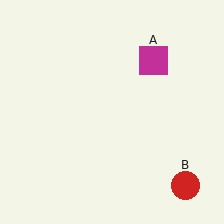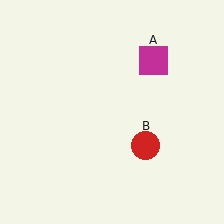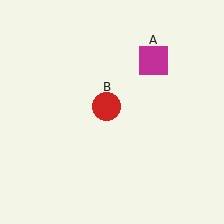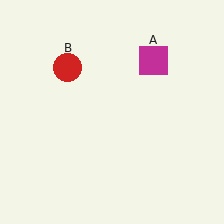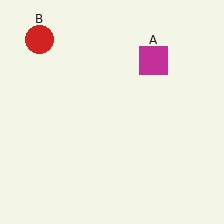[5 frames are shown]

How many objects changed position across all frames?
1 object changed position: red circle (object B).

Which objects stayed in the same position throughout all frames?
Magenta square (object A) remained stationary.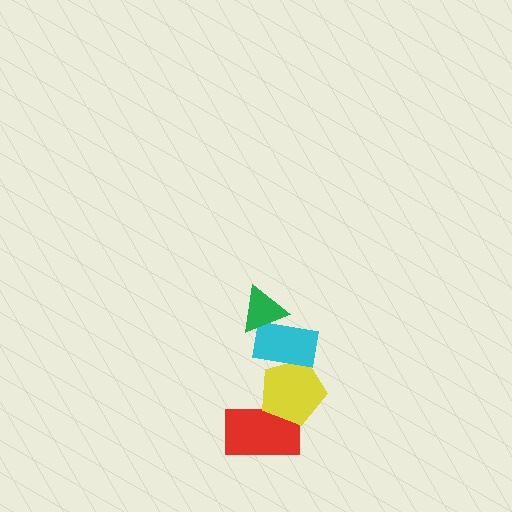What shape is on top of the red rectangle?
The yellow pentagon is on top of the red rectangle.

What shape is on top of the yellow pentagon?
The cyan rectangle is on top of the yellow pentagon.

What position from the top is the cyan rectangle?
The cyan rectangle is 2nd from the top.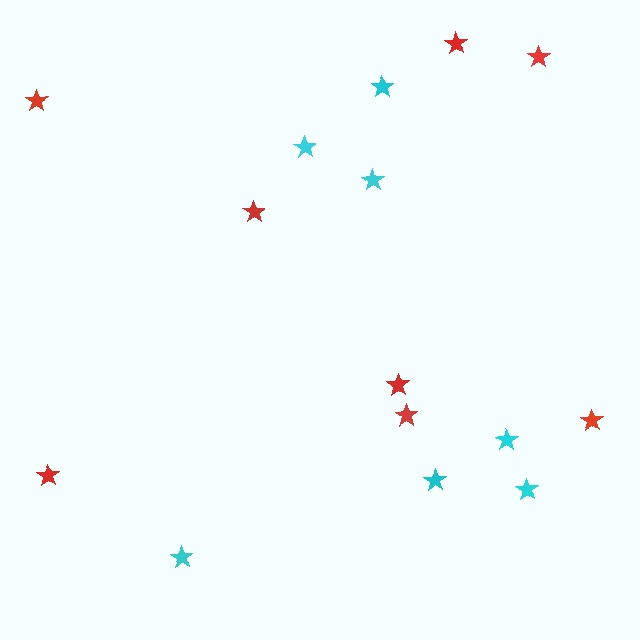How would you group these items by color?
There are 2 groups: one group of cyan stars (7) and one group of red stars (8).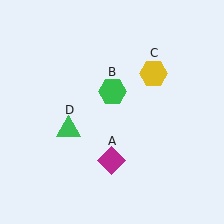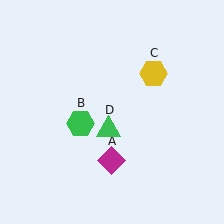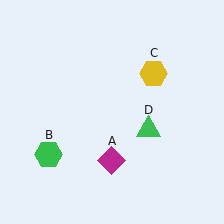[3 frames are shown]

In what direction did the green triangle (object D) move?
The green triangle (object D) moved right.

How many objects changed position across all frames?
2 objects changed position: green hexagon (object B), green triangle (object D).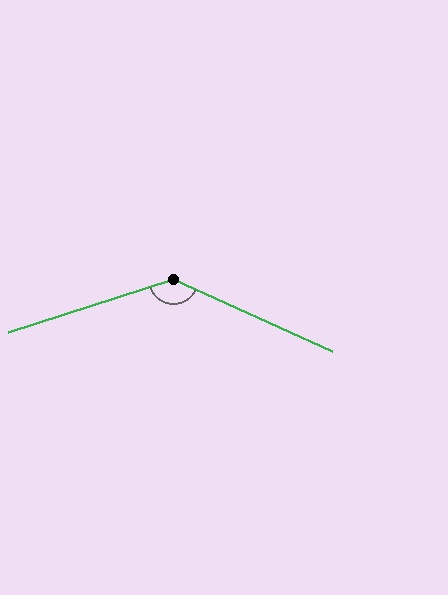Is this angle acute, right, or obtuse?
It is obtuse.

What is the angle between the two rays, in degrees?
Approximately 138 degrees.